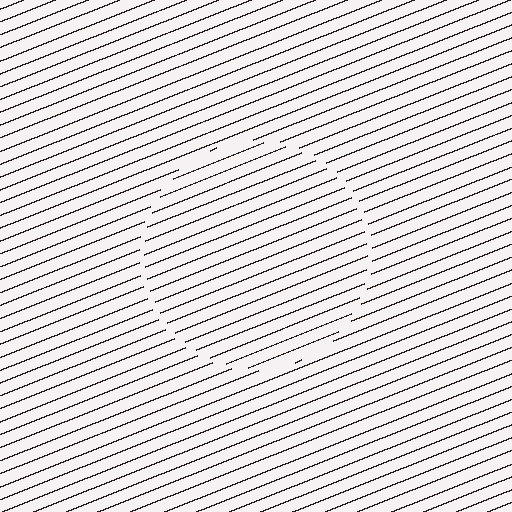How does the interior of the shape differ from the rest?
The interior of the shape contains the same grating, shifted by half a period — the contour is defined by the phase discontinuity where line-ends from the inner and outer gratings abut.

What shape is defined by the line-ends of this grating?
An illusory circle. The interior of the shape contains the same grating, shifted by half a period — the contour is defined by the phase discontinuity where line-ends from the inner and outer gratings abut.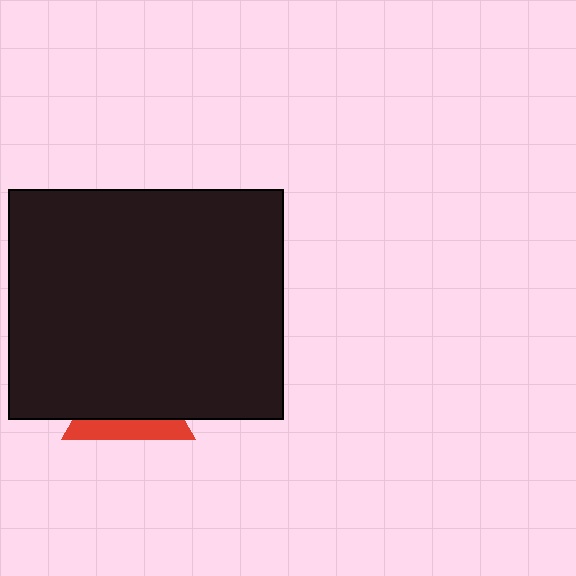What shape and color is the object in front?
The object in front is a black rectangle.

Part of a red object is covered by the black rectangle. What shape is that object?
It is a triangle.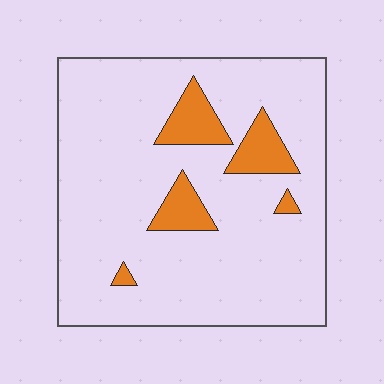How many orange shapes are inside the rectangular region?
5.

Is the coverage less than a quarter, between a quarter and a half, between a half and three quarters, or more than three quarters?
Less than a quarter.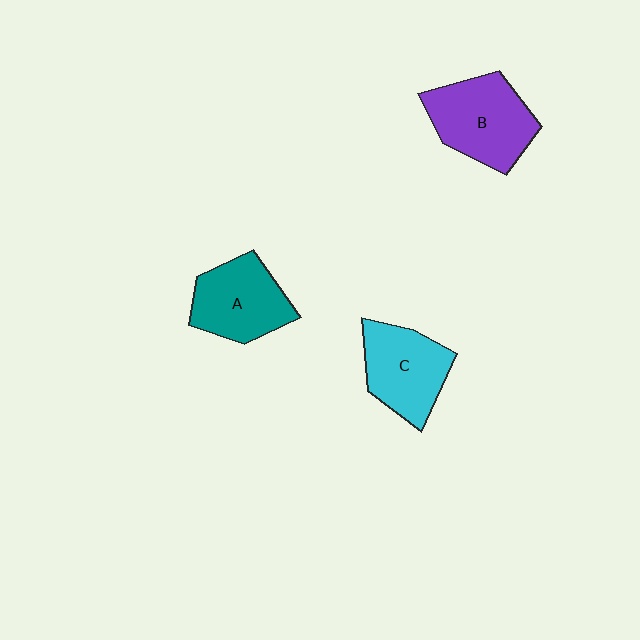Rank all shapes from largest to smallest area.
From largest to smallest: B (purple), C (cyan), A (teal).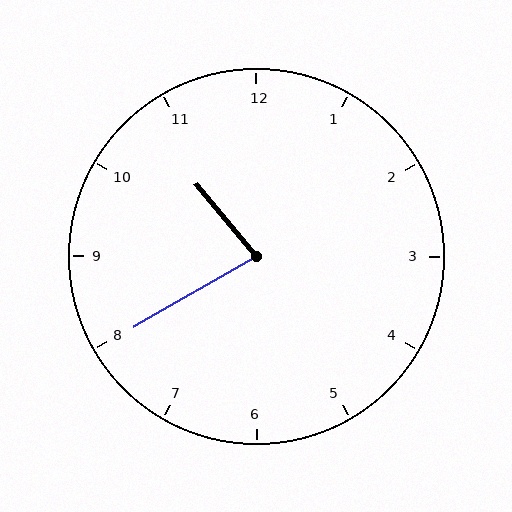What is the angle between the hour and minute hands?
Approximately 80 degrees.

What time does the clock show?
10:40.